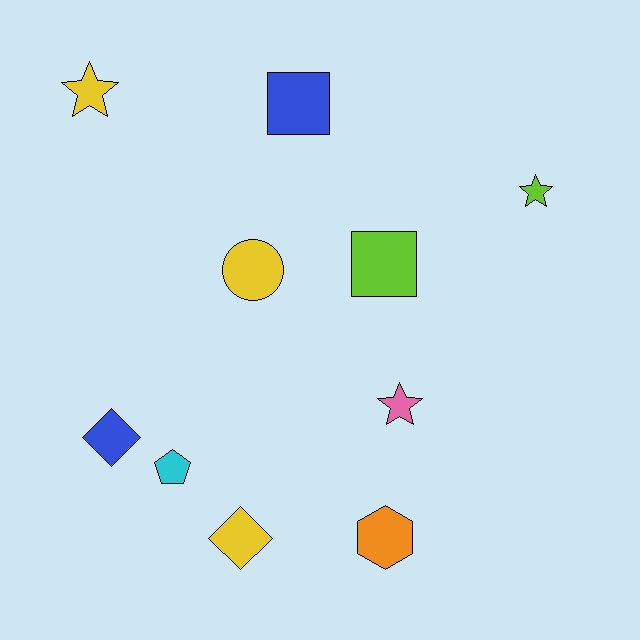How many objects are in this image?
There are 10 objects.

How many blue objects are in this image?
There are 2 blue objects.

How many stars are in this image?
There are 3 stars.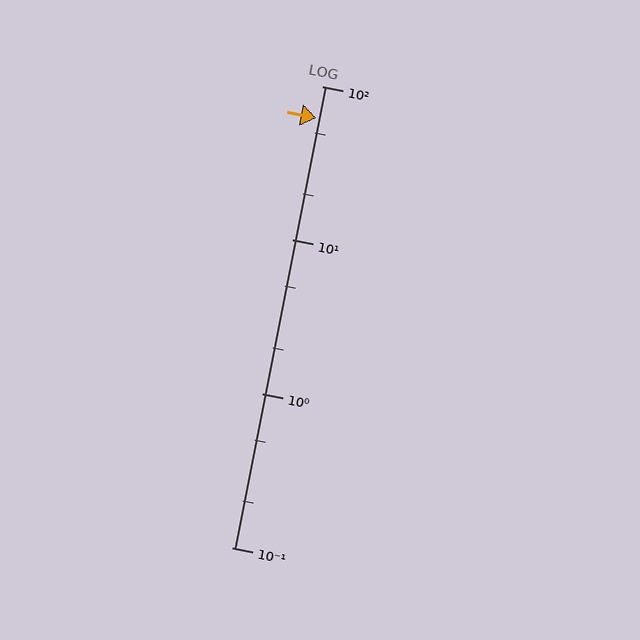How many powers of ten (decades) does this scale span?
The scale spans 3 decades, from 0.1 to 100.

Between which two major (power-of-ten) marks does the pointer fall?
The pointer is between 10 and 100.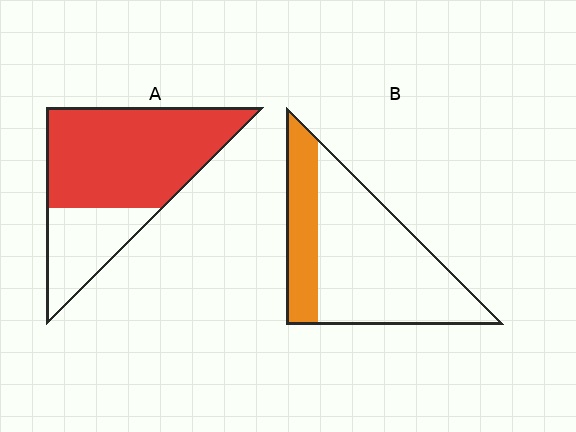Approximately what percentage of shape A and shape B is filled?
A is approximately 70% and B is approximately 25%.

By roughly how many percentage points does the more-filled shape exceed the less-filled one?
By roughly 45 percentage points (A over B).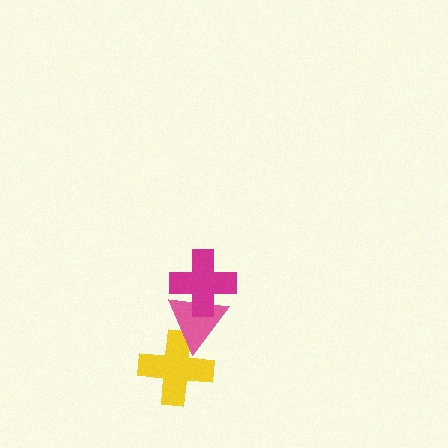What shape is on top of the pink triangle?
The magenta cross is on top of the pink triangle.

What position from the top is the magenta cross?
The magenta cross is 1st from the top.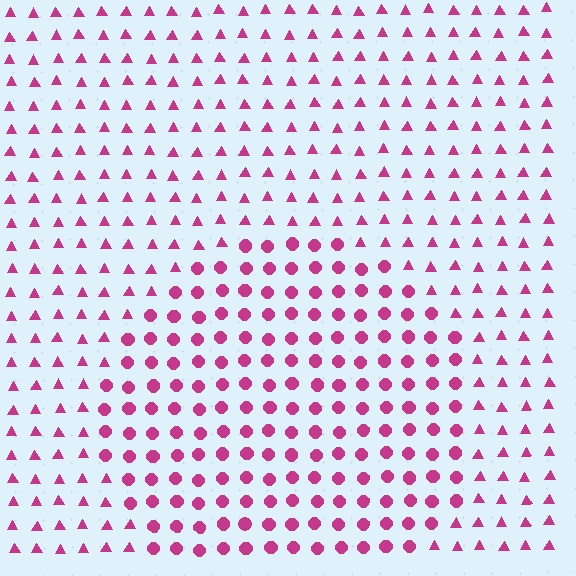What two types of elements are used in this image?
The image uses circles inside the circle region and triangles outside it.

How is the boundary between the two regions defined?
The boundary is defined by a change in element shape: circles inside vs. triangles outside. All elements share the same color and spacing.